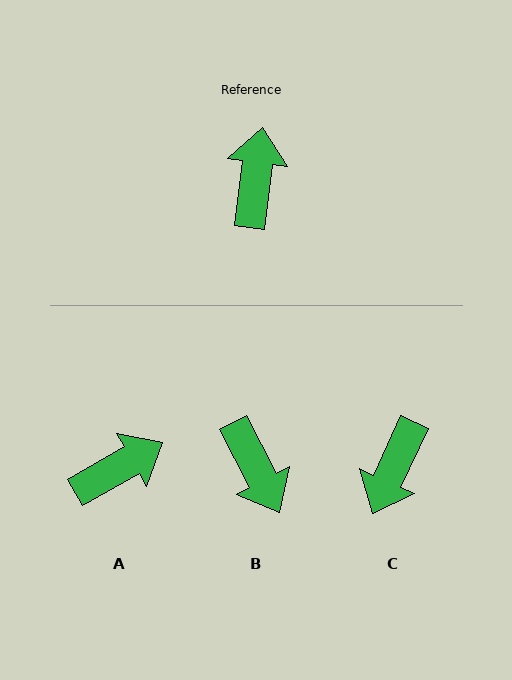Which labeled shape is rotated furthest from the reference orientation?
C, about 163 degrees away.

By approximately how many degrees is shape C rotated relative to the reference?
Approximately 163 degrees counter-clockwise.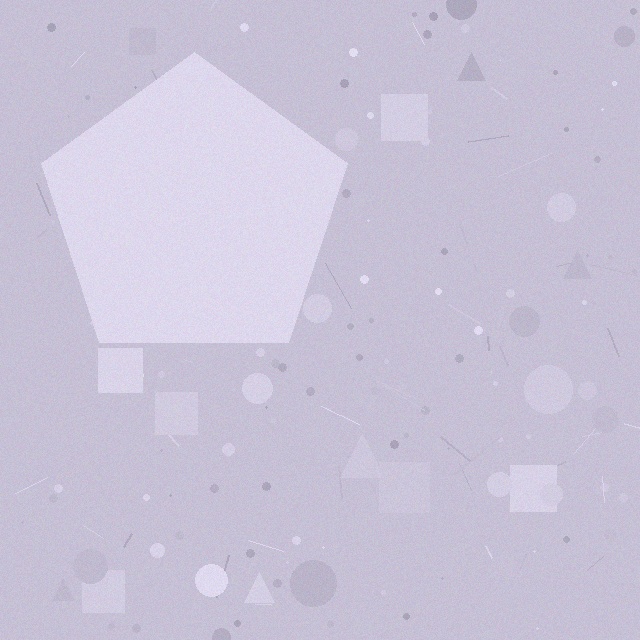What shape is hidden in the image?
A pentagon is hidden in the image.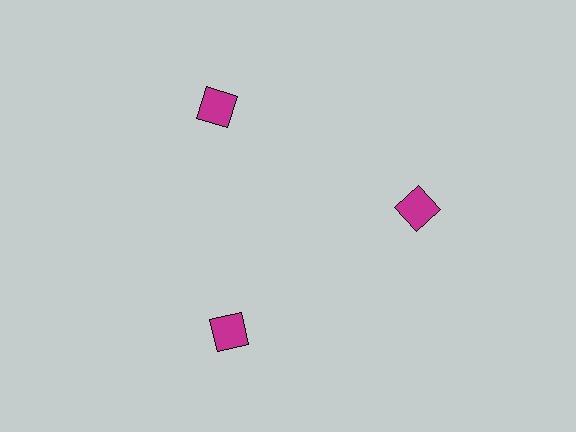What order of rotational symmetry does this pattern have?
This pattern has 3-fold rotational symmetry.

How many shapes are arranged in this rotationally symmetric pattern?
There are 3 shapes, arranged in 3 groups of 1.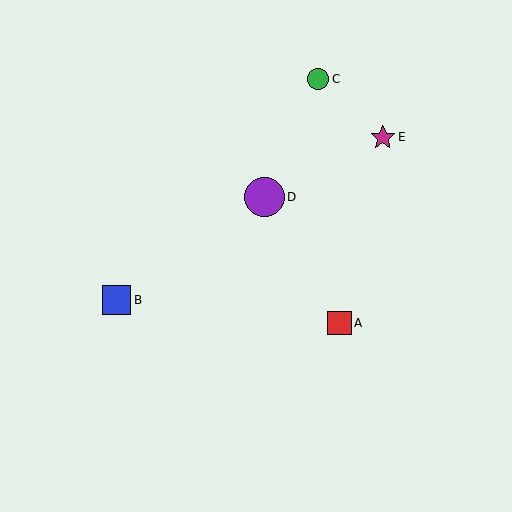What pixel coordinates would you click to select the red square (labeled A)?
Click at (339, 323) to select the red square A.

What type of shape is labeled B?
Shape B is a blue square.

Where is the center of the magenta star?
The center of the magenta star is at (383, 137).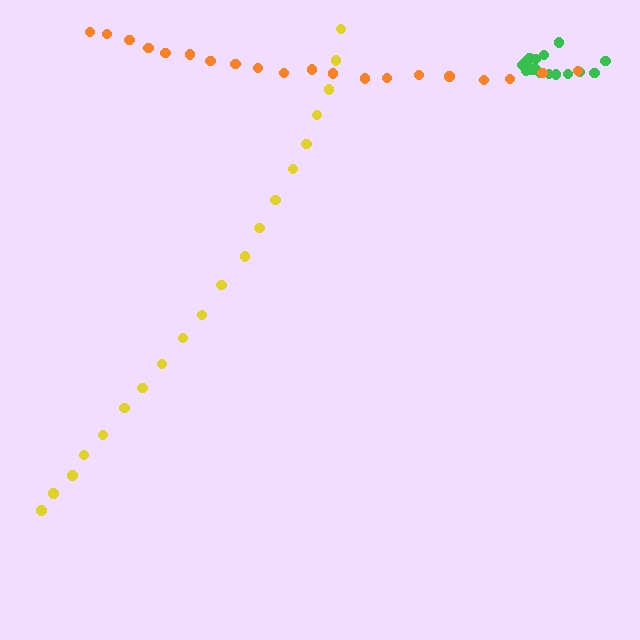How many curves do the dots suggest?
There are 3 distinct paths.